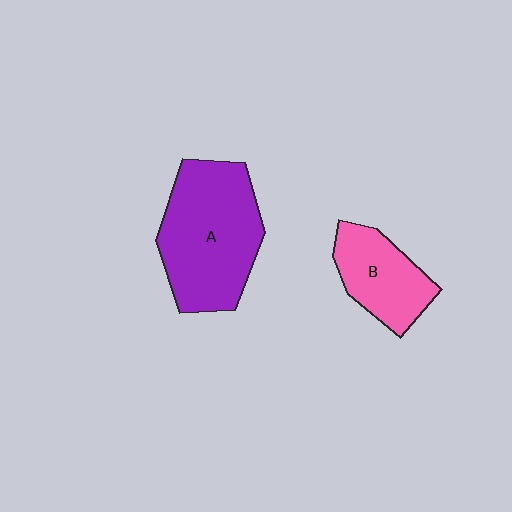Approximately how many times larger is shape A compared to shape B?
Approximately 1.8 times.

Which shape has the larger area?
Shape A (purple).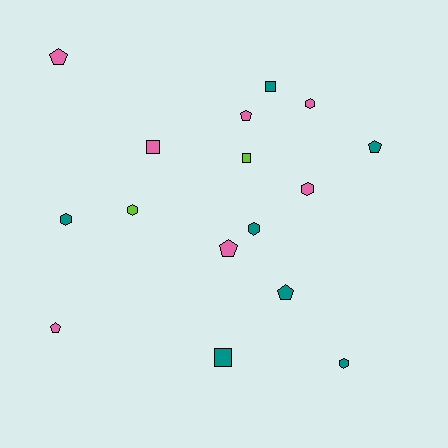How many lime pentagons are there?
There are no lime pentagons.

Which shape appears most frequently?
Pentagon, with 6 objects.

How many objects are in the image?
There are 16 objects.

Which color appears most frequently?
Pink, with 7 objects.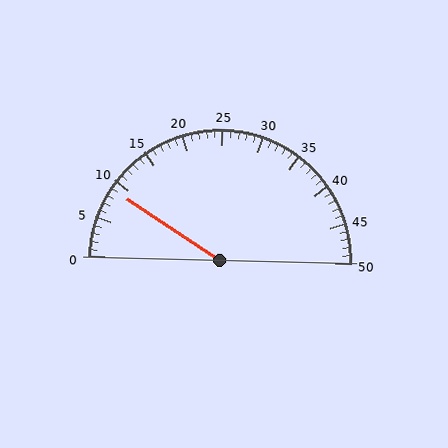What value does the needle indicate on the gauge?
The needle indicates approximately 9.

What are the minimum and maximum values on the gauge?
The gauge ranges from 0 to 50.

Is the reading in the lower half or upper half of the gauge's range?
The reading is in the lower half of the range (0 to 50).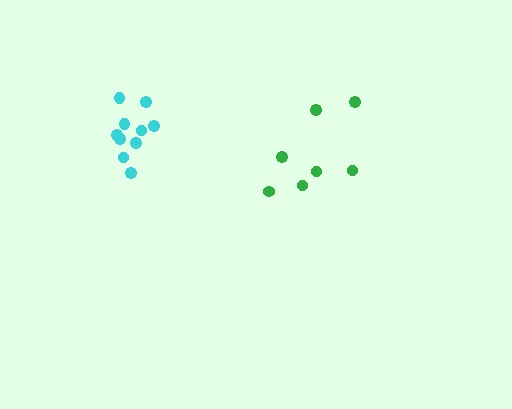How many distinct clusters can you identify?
There are 2 distinct clusters.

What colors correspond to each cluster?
The clusters are colored: cyan, green.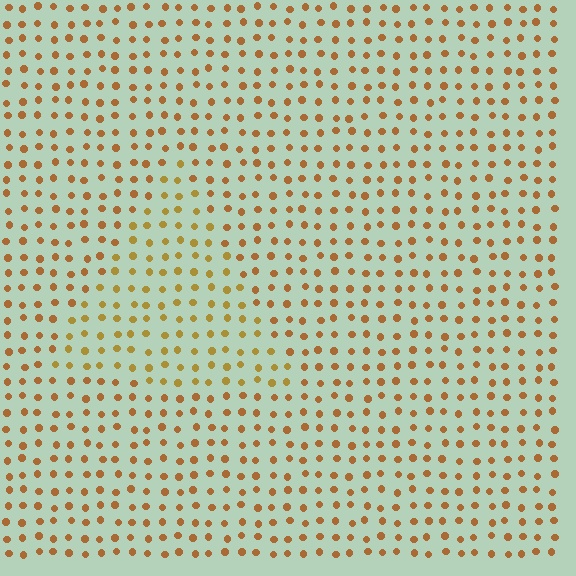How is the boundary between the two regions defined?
The boundary is defined purely by a slight shift in hue (about 19 degrees). Spacing, size, and orientation are identical on both sides.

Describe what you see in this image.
The image is filled with small brown elements in a uniform arrangement. A triangle-shaped region is visible where the elements are tinted to a slightly different hue, forming a subtle color boundary.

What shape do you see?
I see a triangle.